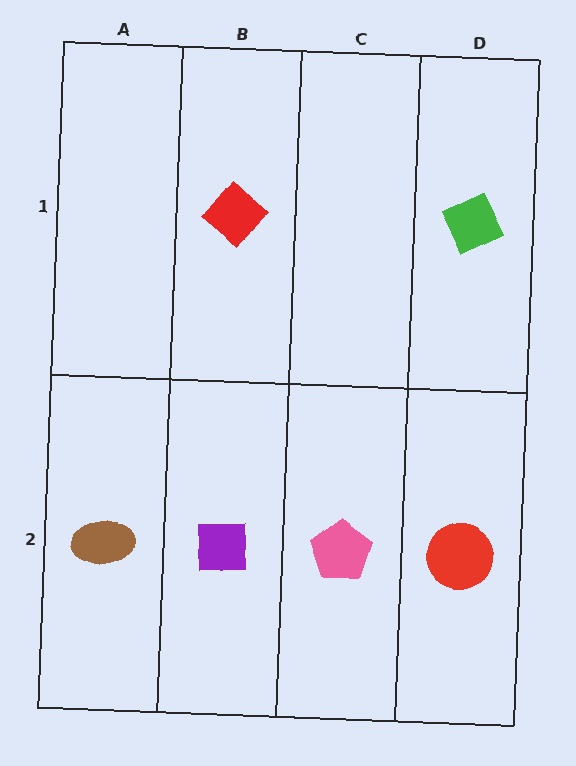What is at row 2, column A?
A brown ellipse.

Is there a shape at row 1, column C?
No, that cell is empty.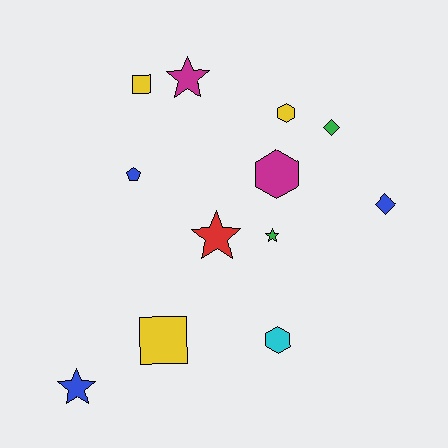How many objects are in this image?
There are 12 objects.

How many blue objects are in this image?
There are 3 blue objects.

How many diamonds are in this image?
There are 2 diamonds.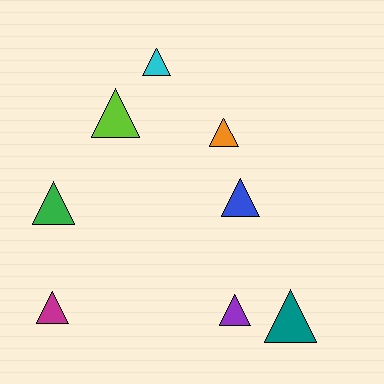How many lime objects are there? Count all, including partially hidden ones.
There is 1 lime object.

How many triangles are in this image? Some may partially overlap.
There are 8 triangles.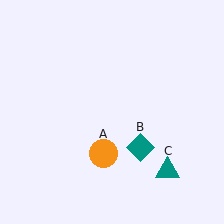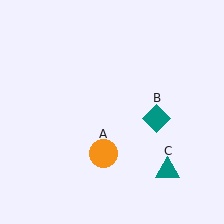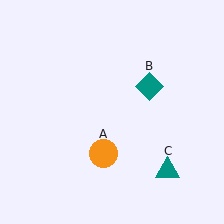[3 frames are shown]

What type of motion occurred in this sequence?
The teal diamond (object B) rotated counterclockwise around the center of the scene.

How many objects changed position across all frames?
1 object changed position: teal diamond (object B).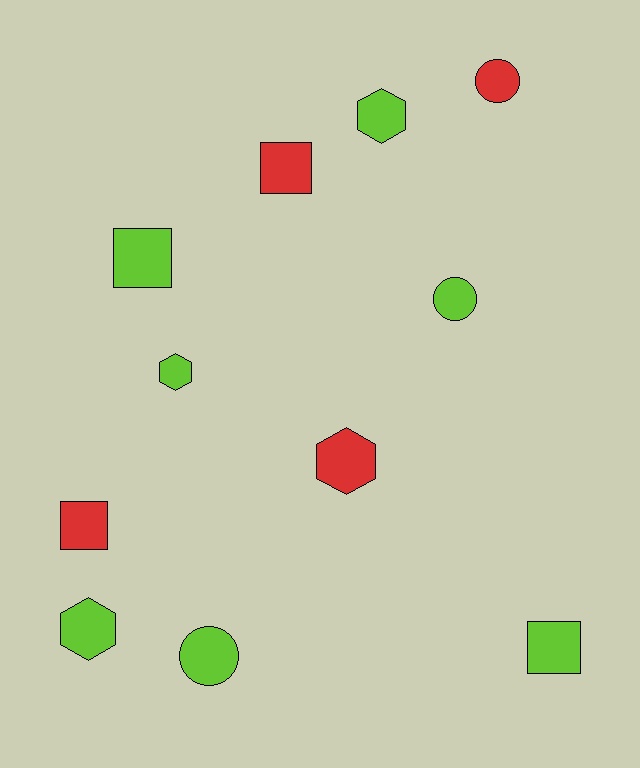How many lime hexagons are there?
There are 3 lime hexagons.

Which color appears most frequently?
Lime, with 7 objects.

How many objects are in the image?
There are 11 objects.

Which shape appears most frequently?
Square, with 4 objects.